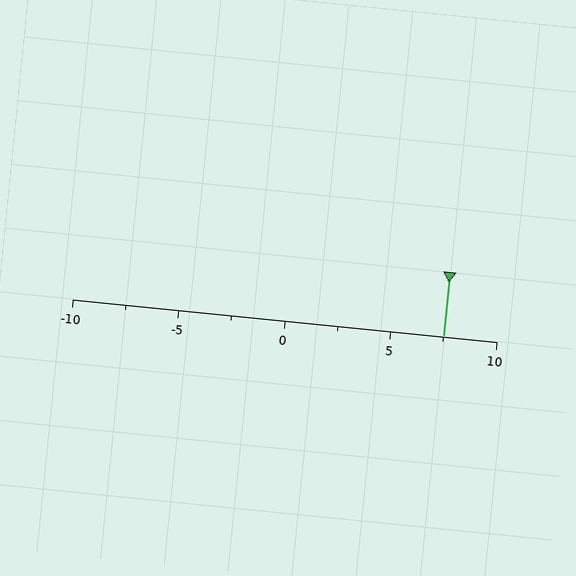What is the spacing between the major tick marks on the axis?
The major ticks are spaced 5 apart.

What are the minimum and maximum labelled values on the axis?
The axis runs from -10 to 10.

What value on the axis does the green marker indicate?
The marker indicates approximately 7.5.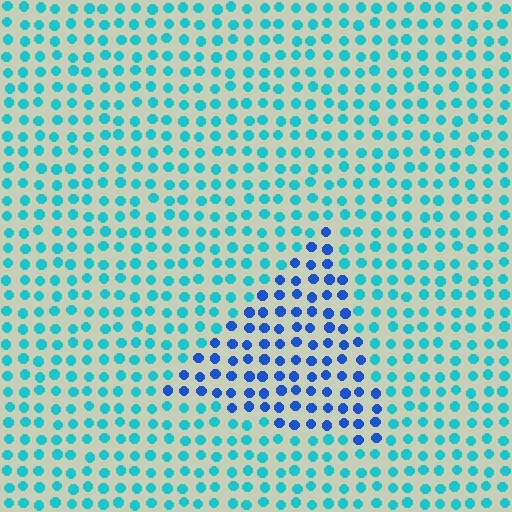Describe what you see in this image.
The image is filled with small cyan elements in a uniform arrangement. A triangle-shaped region is visible where the elements are tinted to a slightly different hue, forming a subtle color boundary.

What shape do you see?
I see a triangle.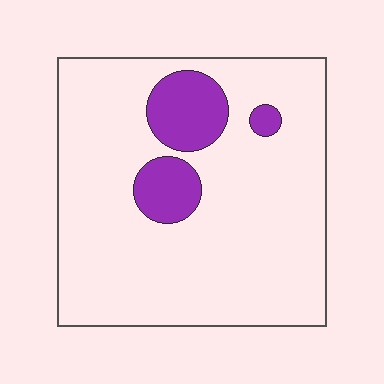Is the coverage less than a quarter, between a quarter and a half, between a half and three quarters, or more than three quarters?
Less than a quarter.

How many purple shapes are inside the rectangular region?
3.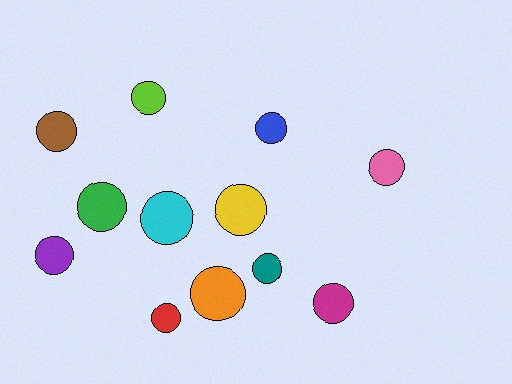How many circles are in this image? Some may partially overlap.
There are 12 circles.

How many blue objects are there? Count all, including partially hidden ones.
There is 1 blue object.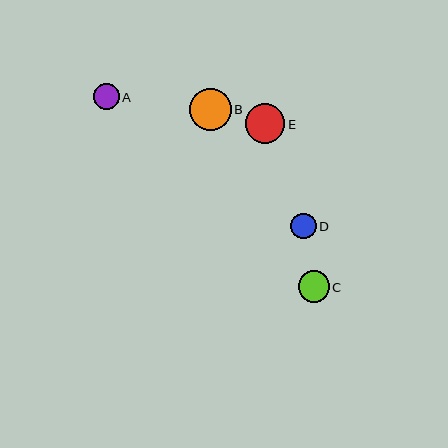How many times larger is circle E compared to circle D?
Circle E is approximately 1.5 times the size of circle D.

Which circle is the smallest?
Circle D is the smallest with a size of approximately 26 pixels.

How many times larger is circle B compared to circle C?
Circle B is approximately 1.3 times the size of circle C.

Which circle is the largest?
Circle B is the largest with a size of approximately 42 pixels.